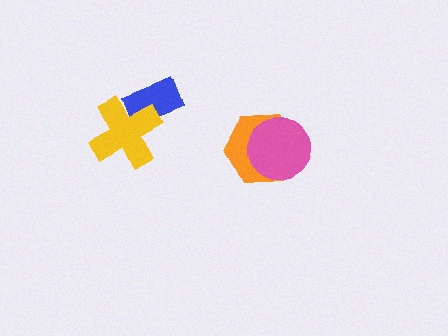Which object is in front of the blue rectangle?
The yellow cross is in front of the blue rectangle.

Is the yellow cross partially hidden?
No, no other shape covers it.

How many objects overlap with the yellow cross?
1 object overlaps with the yellow cross.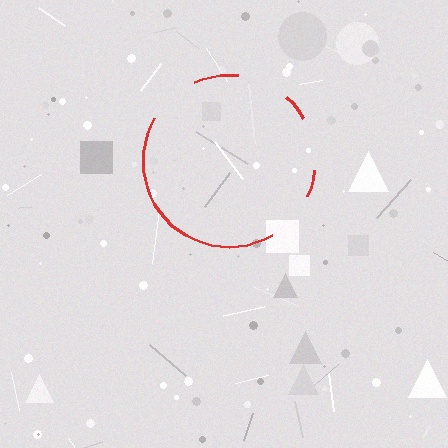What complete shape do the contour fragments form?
The contour fragments form a circle.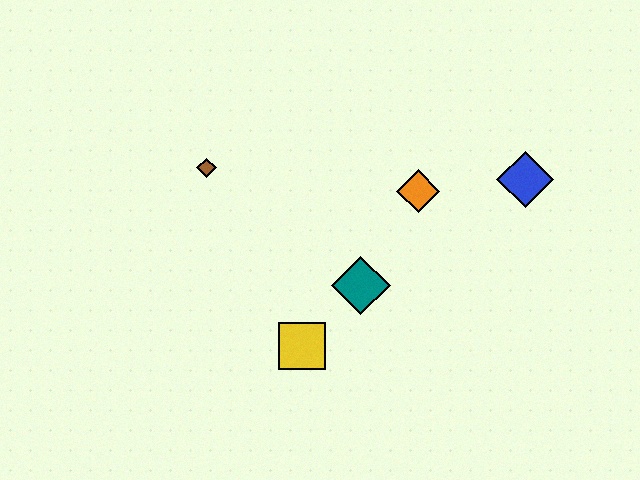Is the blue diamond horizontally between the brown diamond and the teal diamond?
No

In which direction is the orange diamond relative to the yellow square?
The orange diamond is above the yellow square.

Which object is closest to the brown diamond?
The teal diamond is closest to the brown diamond.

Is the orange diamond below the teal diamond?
No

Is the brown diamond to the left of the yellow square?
Yes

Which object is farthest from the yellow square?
The blue diamond is farthest from the yellow square.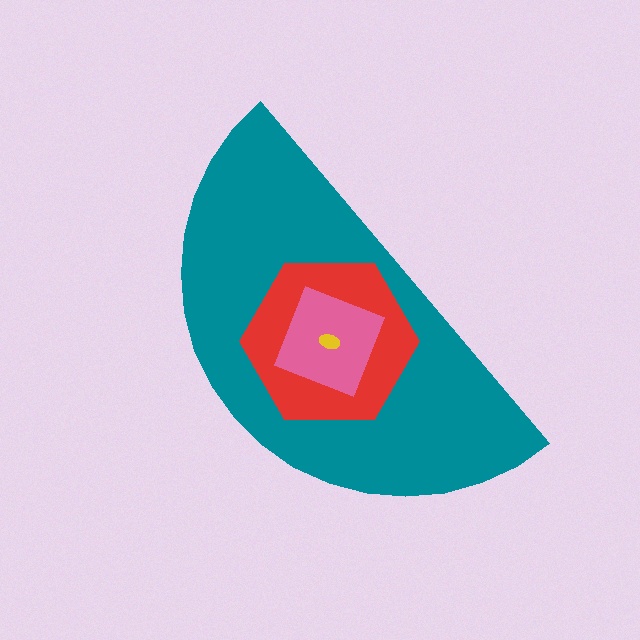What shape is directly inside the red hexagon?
The pink square.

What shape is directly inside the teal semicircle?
The red hexagon.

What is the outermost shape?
The teal semicircle.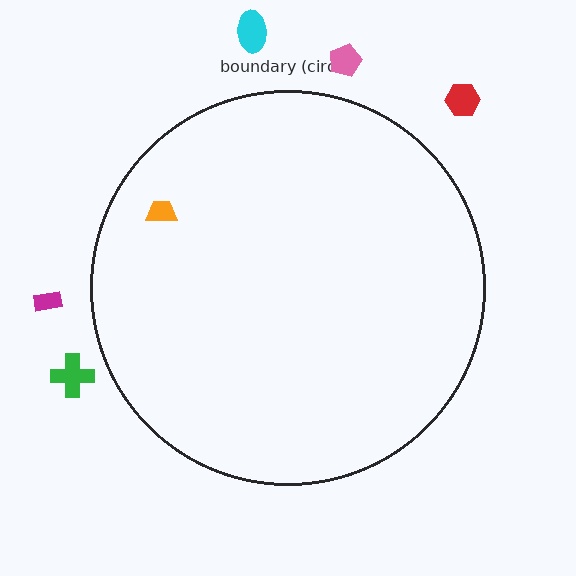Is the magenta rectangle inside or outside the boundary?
Outside.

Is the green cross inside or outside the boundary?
Outside.